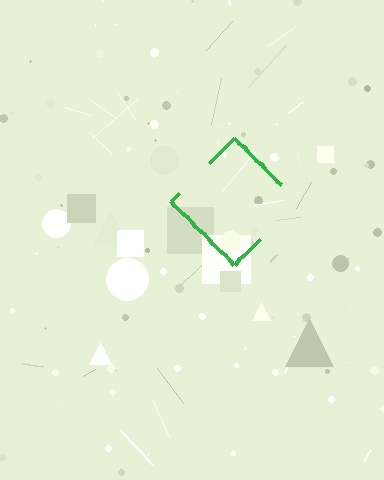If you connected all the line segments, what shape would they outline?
They would outline a diamond.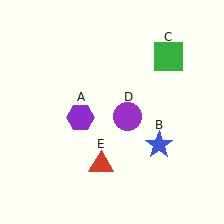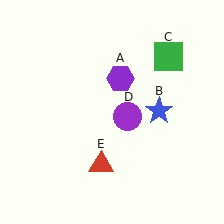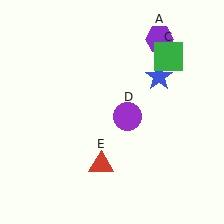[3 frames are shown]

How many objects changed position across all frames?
2 objects changed position: purple hexagon (object A), blue star (object B).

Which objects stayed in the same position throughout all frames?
Green square (object C) and purple circle (object D) and red triangle (object E) remained stationary.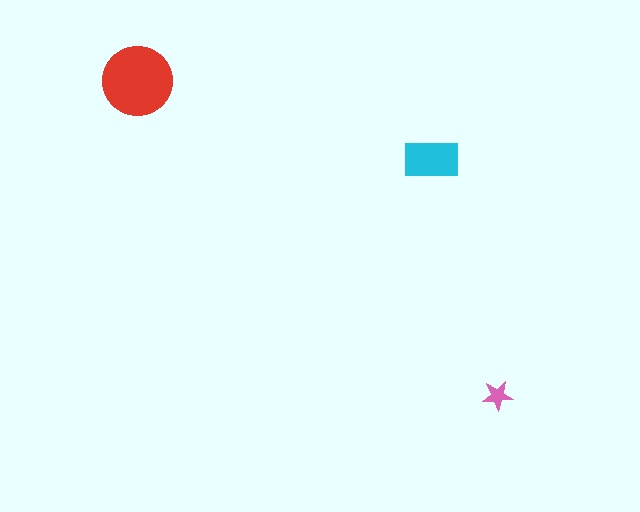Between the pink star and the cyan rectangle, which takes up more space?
The cyan rectangle.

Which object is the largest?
The red circle.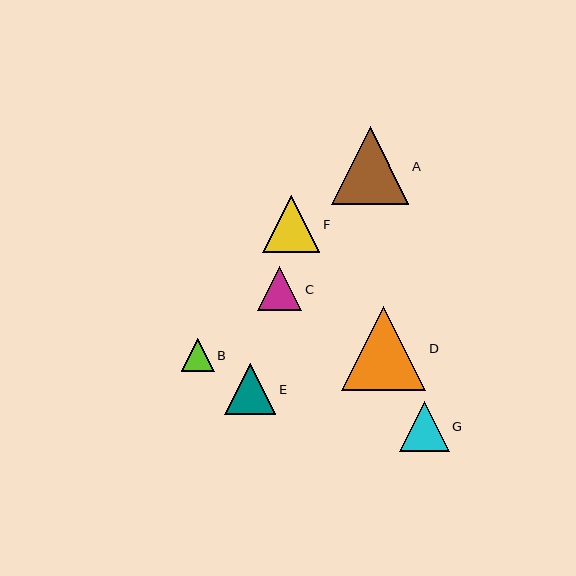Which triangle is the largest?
Triangle D is the largest with a size of approximately 84 pixels.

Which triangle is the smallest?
Triangle B is the smallest with a size of approximately 32 pixels.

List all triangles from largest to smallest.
From largest to smallest: D, A, F, E, G, C, B.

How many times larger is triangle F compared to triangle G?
Triangle F is approximately 1.1 times the size of triangle G.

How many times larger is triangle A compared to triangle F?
Triangle A is approximately 1.4 times the size of triangle F.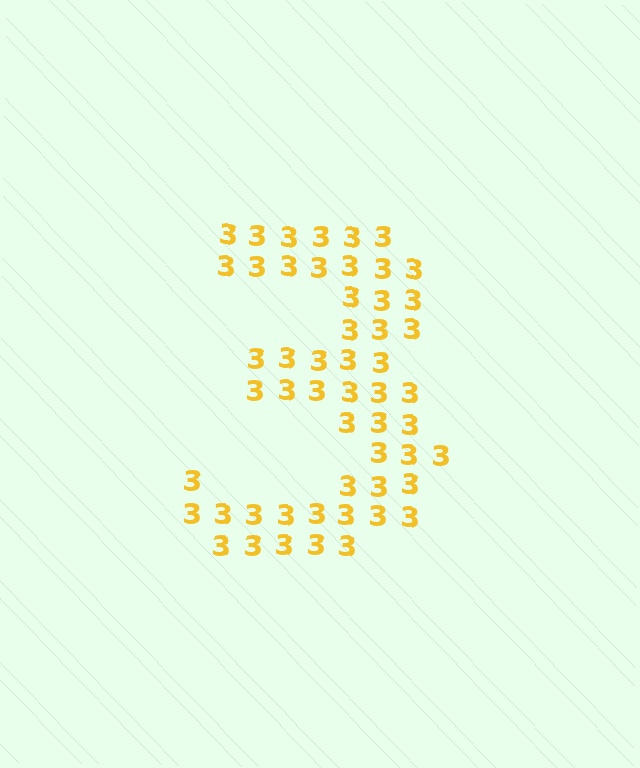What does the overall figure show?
The overall figure shows the digit 3.